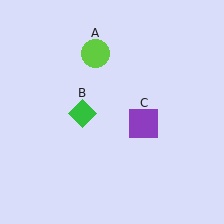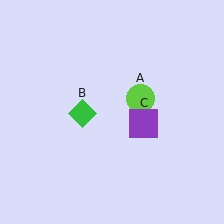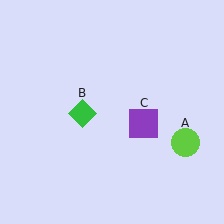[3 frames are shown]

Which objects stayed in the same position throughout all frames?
Green diamond (object B) and purple square (object C) remained stationary.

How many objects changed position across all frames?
1 object changed position: lime circle (object A).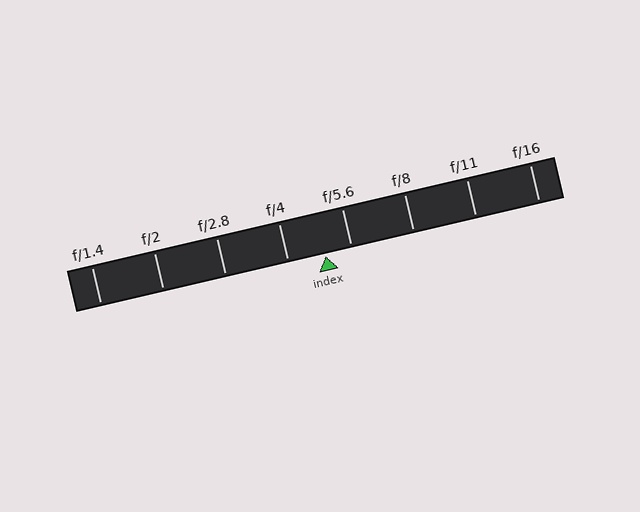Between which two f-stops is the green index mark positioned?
The index mark is between f/4 and f/5.6.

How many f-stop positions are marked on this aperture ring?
There are 8 f-stop positions marked.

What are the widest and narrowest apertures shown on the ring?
The widest aperture shown is f/1.4 and the narrowest is f/16.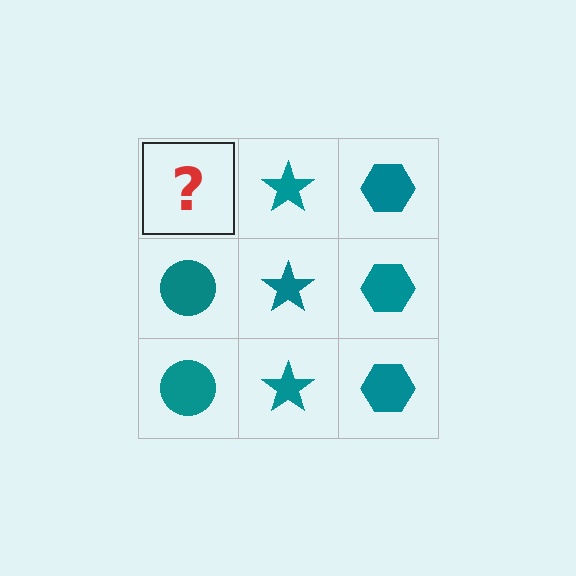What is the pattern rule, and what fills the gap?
The rule is that each column has a consistent shape. The gap should be filled with a teal circle.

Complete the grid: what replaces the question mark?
The question mark should be replaced with a teal circle.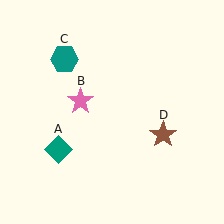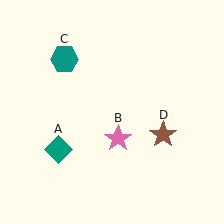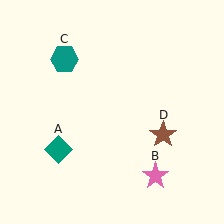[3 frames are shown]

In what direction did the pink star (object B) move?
The pink star (object B) moved down and to the right.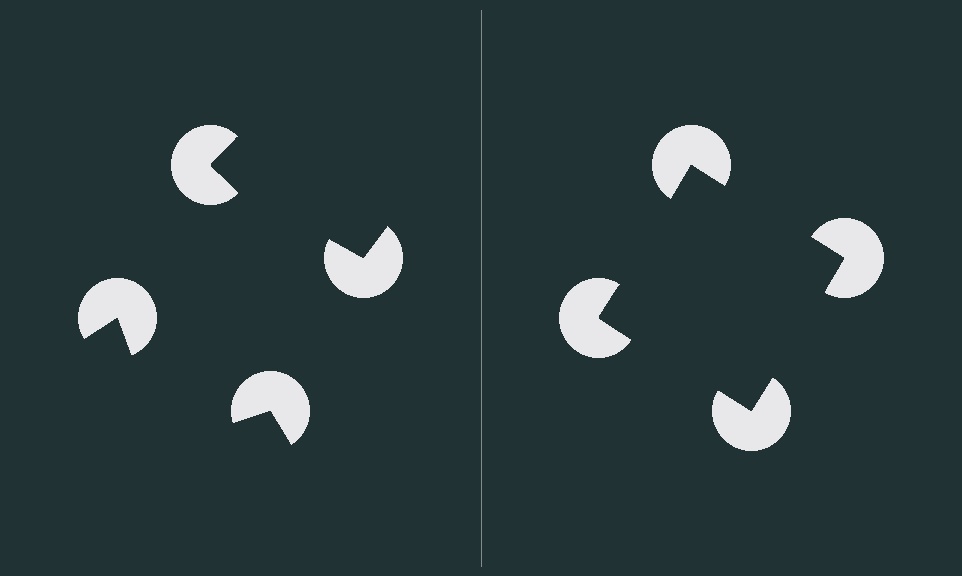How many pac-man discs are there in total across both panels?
8 — 4 on each side.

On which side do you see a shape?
An illusory square appears on the right side. On the left side the wedge cuts are rotated, so no coherent shape forms.